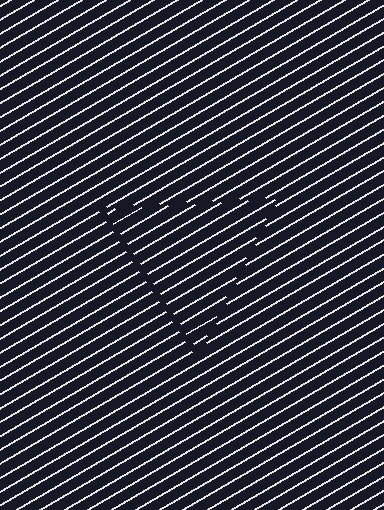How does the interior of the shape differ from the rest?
The interior of the shape contains the same grating, shifted by half a period — the contour is defined by the phase discontinuity where line-ends from the inner and outer gratings abut.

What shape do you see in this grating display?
An illusory triangle. The interior of the shape contains the same grating, shifted by half a period — the contour is defined by the phase discontinuity where line-ends from the inner and outer gratings abut.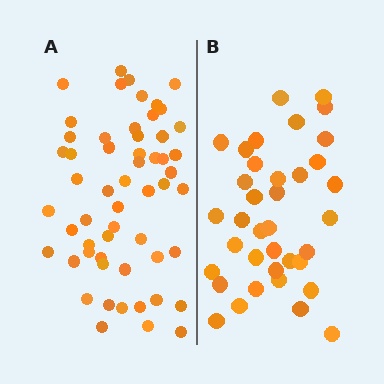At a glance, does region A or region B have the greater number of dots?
Region A (the left region) has more dots.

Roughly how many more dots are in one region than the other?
Region A has approximately 20 more dots than region B.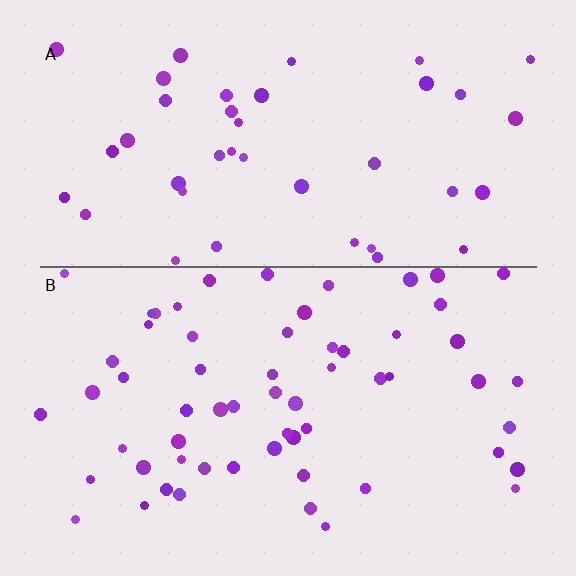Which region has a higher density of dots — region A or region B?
B (the bottom).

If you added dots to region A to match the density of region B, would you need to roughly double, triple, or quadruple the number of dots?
Approximately double.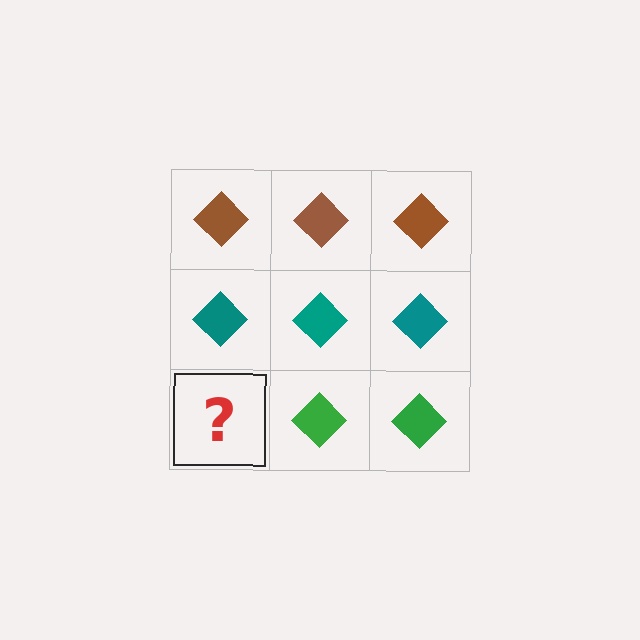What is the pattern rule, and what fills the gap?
The rule is that each row has a consistent color. The gap should be filled with a green diamond.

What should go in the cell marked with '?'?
The missing cell should contain a green diamond.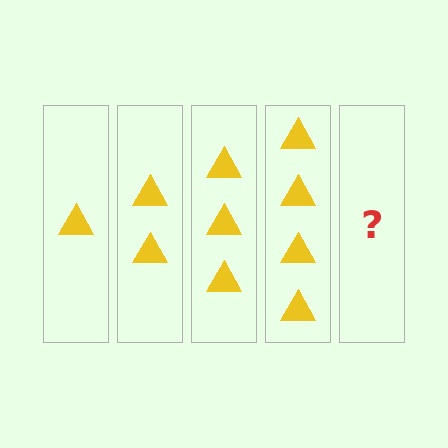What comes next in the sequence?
The next element should be 5 triangles.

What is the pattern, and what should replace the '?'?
The pattern is that each step adds one more triangle. The '?' should be 5 triangles.